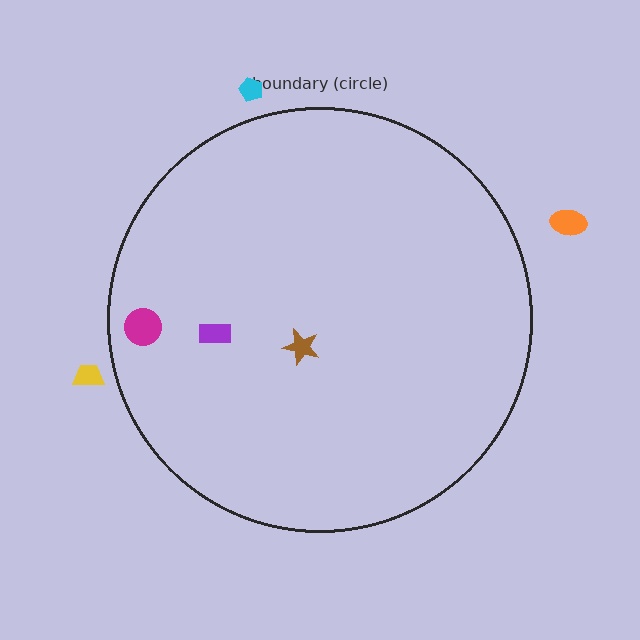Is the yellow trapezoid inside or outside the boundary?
Outside.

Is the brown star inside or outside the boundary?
Inside.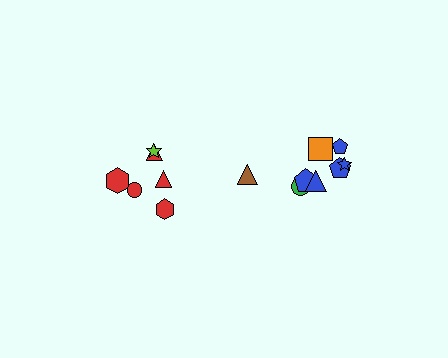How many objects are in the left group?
There are 6 objects.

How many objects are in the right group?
There are 8 objects.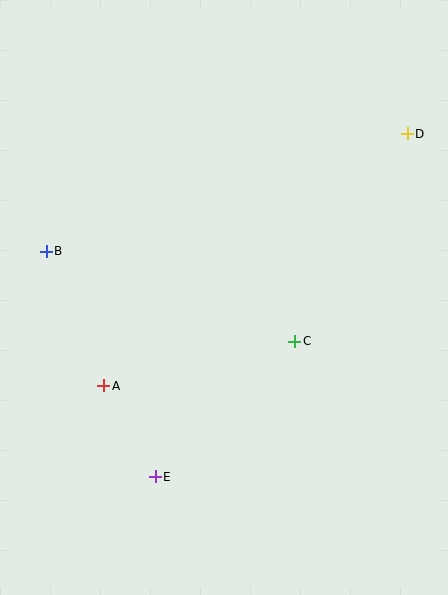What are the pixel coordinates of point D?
Point D is at (407, 134).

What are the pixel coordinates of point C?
Point C is at (295, 341).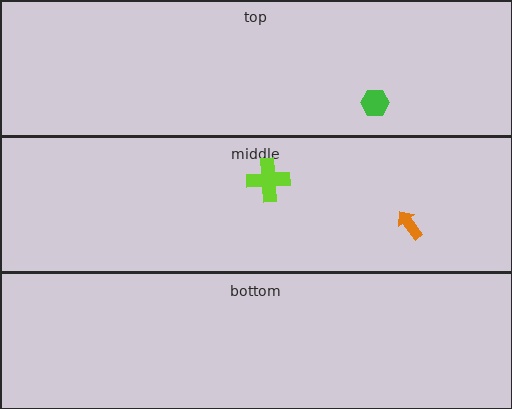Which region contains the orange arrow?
The middle region.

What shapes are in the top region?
The green hexagon.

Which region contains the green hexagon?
The top region.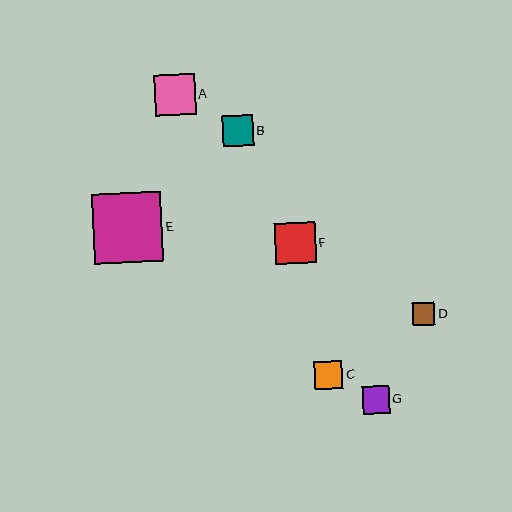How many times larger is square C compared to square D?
Square C is approximately 1.3 times the size of square D.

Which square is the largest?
Square E is the largest with a size of approximately 70 pixels.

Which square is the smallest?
Square D is the smallest with a size of approximately 22 pixels.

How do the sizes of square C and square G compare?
Square C and square G are approximately the same size.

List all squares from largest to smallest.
From largest to smallest: E, F, A, B, C, G, D.